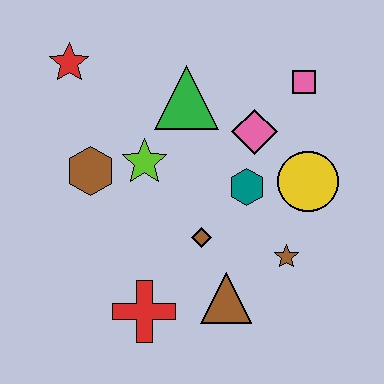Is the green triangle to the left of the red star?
No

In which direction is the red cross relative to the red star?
The red cross is below the red star.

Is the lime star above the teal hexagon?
Yes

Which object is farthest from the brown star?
The red star is farthest from the brown star.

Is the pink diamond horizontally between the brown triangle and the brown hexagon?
No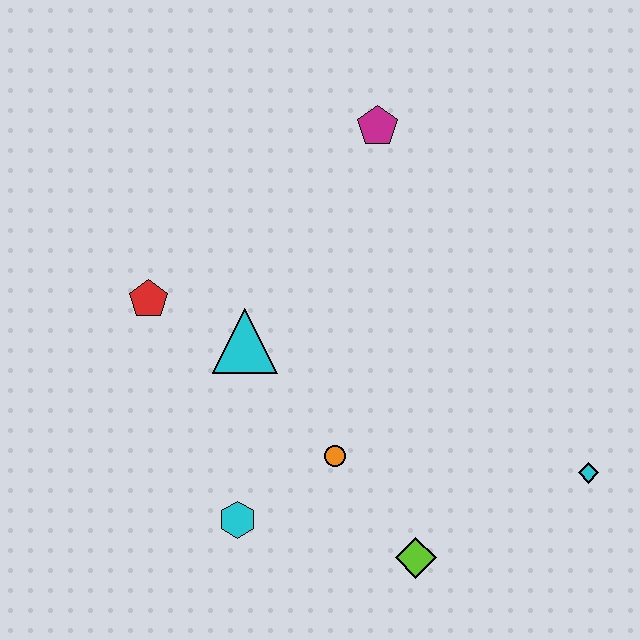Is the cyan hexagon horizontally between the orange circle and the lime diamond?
No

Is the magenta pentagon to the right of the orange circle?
Yes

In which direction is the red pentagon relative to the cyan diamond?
The red pentagon is to the left of the cyan diamond.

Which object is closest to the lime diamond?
The orange circle is closest to the lime diamond.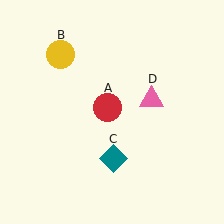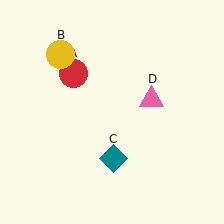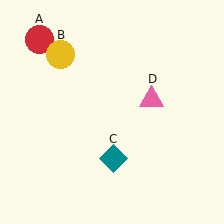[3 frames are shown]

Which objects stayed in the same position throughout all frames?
Yellow circle (object B) and teal diamond (object C) and pink triangle (object D) remained stationary.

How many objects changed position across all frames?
1 object changed position: red circle (object A).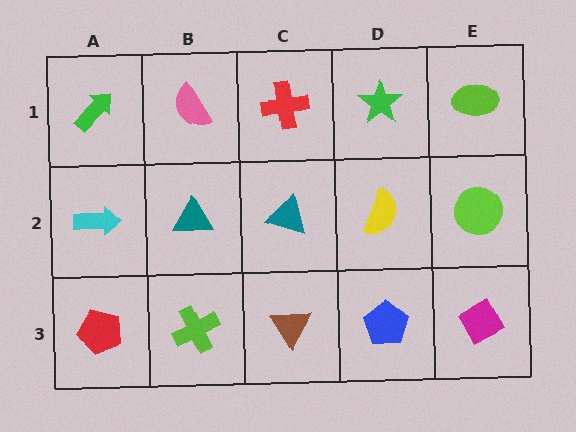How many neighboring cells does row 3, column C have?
3.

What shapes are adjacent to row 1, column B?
A teal triangle (row 2, column B), a green arrow (row 1, column A), a red cross (row 1, column C).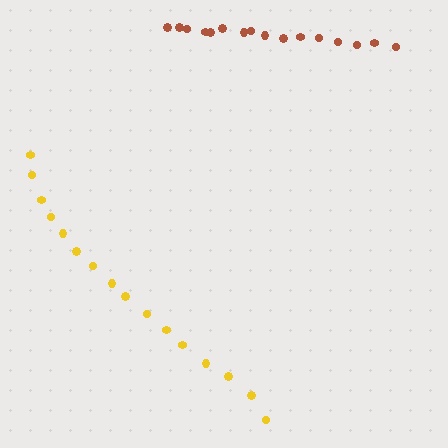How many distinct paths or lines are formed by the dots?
There are 2 distinct paths.